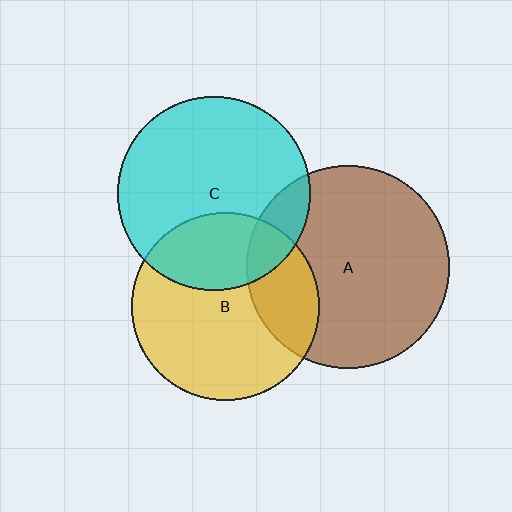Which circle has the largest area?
Circle A (brown).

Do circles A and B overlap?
Yes.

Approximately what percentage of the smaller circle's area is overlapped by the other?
Approximately 25%.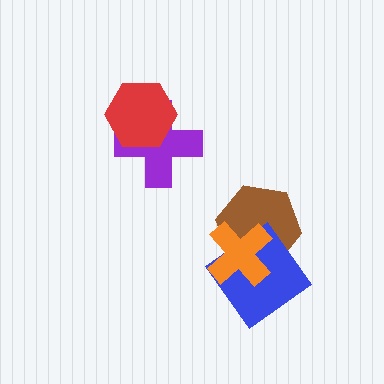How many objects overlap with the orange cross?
2 objects overlap with the orange cross.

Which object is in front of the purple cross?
The red hexagon is in front of the purple cross.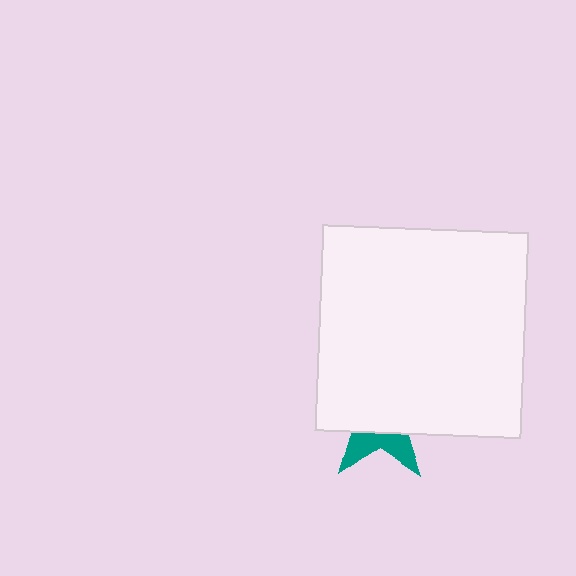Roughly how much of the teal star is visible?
A small part of it is visible (roughly 31%).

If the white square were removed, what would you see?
You would see the complete teal star.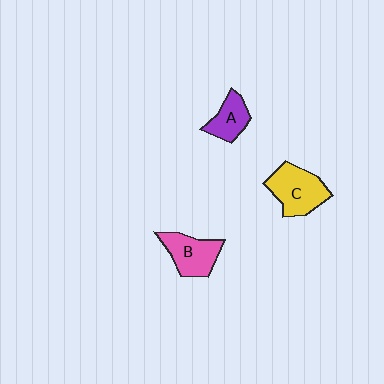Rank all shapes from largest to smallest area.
From largest to smallest: C (yellow), B (pink), A (purple).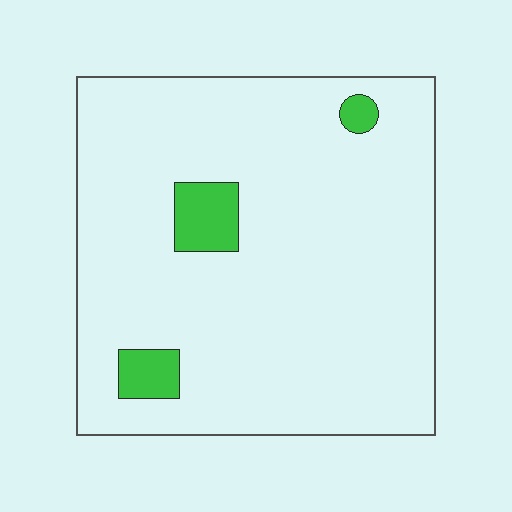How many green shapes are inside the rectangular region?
3.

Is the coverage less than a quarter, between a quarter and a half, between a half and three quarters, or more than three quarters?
Less than a quarter.